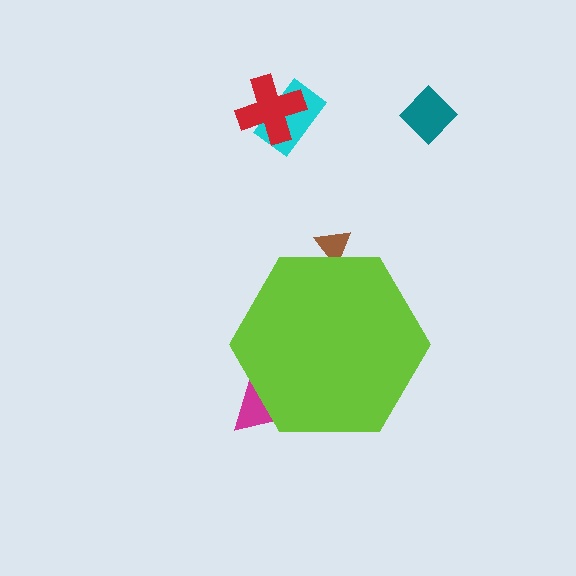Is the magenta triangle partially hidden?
Yes, the magenta triangle is partially hidden behind the lime hexagon.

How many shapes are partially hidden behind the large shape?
2 shapes are partially hidden.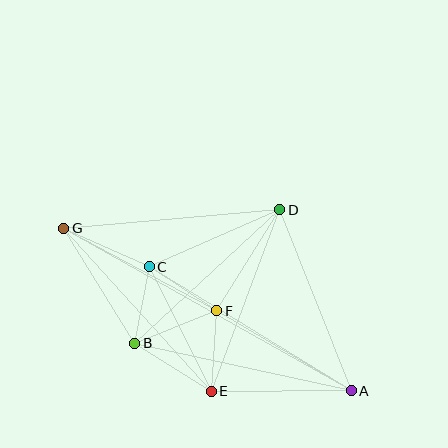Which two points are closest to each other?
Points B and C are closest to each other.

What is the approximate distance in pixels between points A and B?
The distance between A and B is approximately 221 pixels.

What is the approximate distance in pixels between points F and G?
The distance between F and G is approximately 174 pixels.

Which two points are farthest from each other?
Points A and G are farthest from each other.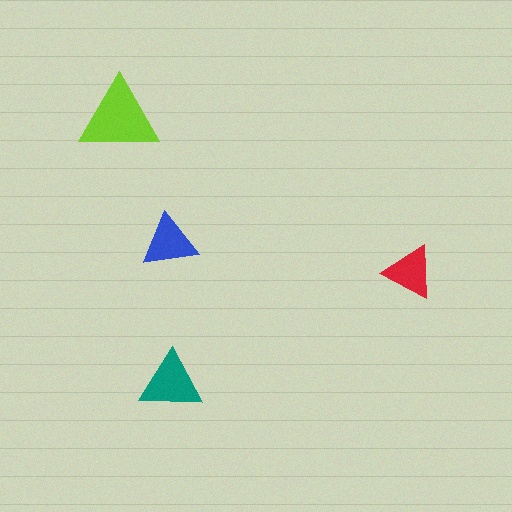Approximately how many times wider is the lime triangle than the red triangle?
About 1.5 times wider.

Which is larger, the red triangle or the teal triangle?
The teal one.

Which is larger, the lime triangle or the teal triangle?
The lime one.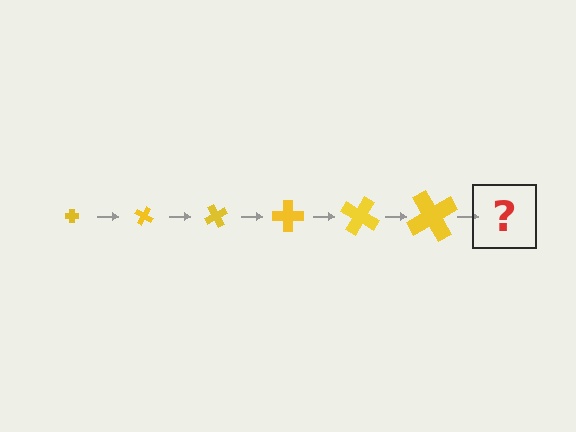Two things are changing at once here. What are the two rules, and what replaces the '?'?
The two rules are that the cross grows larger each step and it rotates 30 degrees each step. The '?' should be a cross, larger than the previous one and rotated 180 degrees from the start.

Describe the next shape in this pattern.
It should be a cross, larger than the previous one and rotated 180 degrees from the start.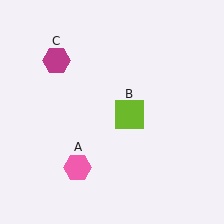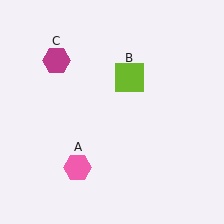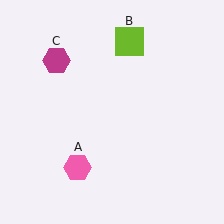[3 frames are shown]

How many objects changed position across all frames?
1 object changed position: lime square (object B).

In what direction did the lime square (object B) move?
The lime square (object B) moved up.